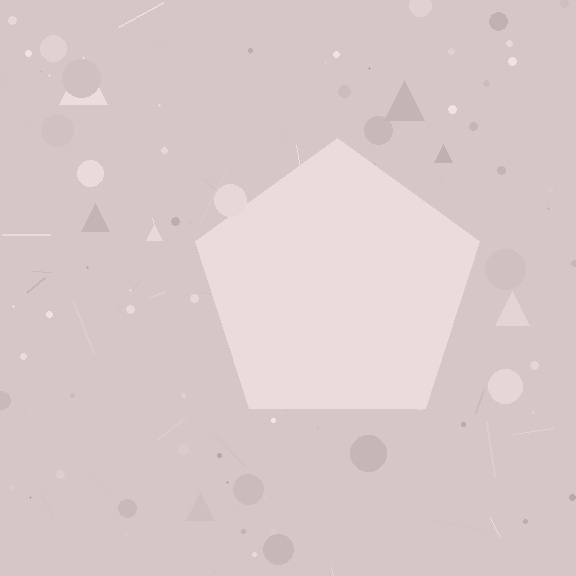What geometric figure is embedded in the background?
A pentagon is embedded in the background.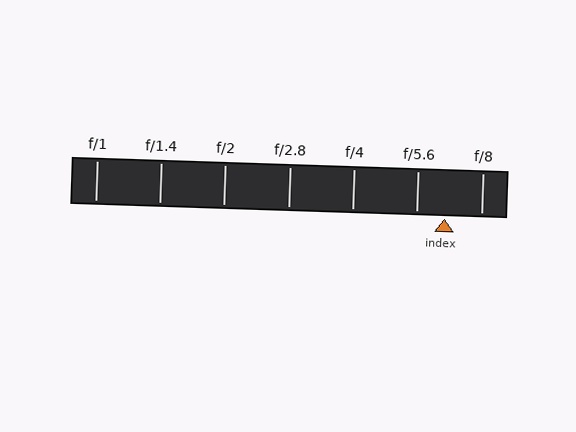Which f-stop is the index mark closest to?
The index mark is closest to f/5.6.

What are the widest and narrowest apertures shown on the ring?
The widest aperture shown is f/1 and the narrowest is f/8.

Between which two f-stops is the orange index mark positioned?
The index mark is between f/5.6 and f/8.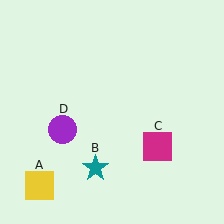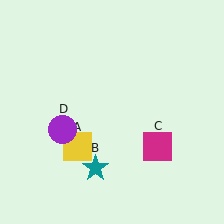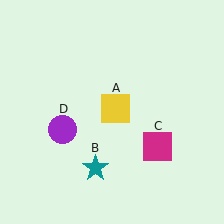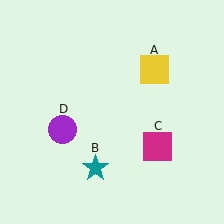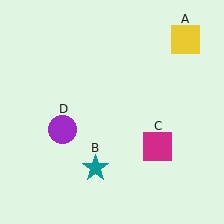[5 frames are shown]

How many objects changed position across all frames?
1 object changed position: yellow square (object A).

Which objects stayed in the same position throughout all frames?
Teal star (object B) and magenta square (object C) and purple circle (object D) remained stationary.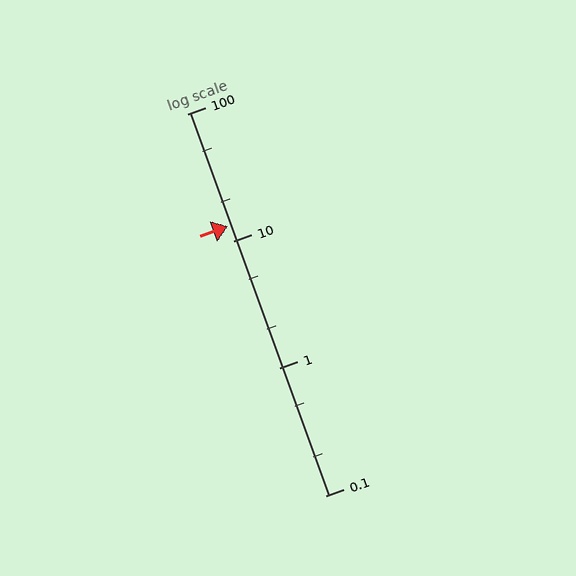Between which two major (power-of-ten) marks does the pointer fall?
The pointer is between 10 and 100.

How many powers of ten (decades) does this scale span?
The scale spans 3 decades, from 0.1 to 100.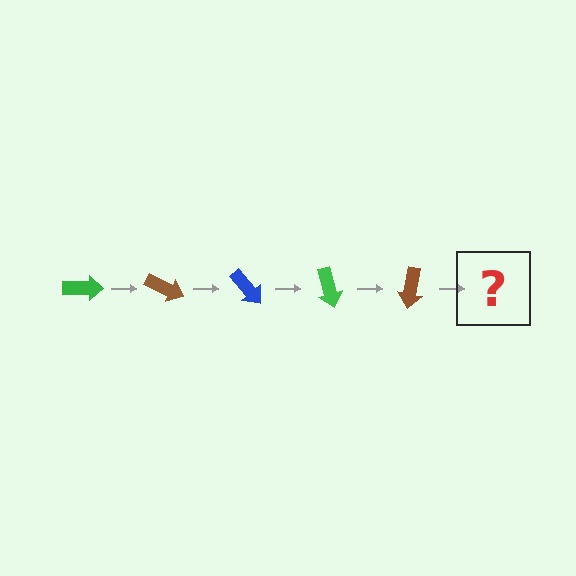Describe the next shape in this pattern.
It should be a blue arrow, rotated 125 degrees from the start.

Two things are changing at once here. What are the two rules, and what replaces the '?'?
The two rules are that it rotates 25 degrees each step and the color cycles through green, brown, and blue. The '?' should be a blue arrow, rotated 125 degrees from the start.